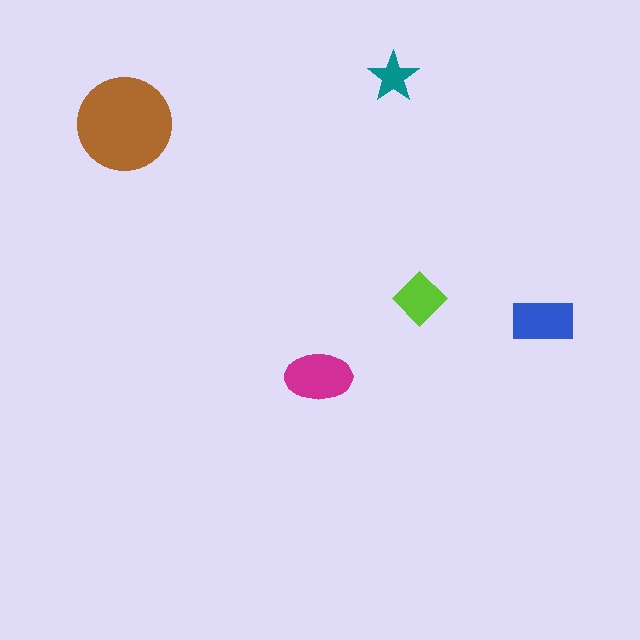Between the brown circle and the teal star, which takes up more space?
The brown circle.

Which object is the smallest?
The teal star.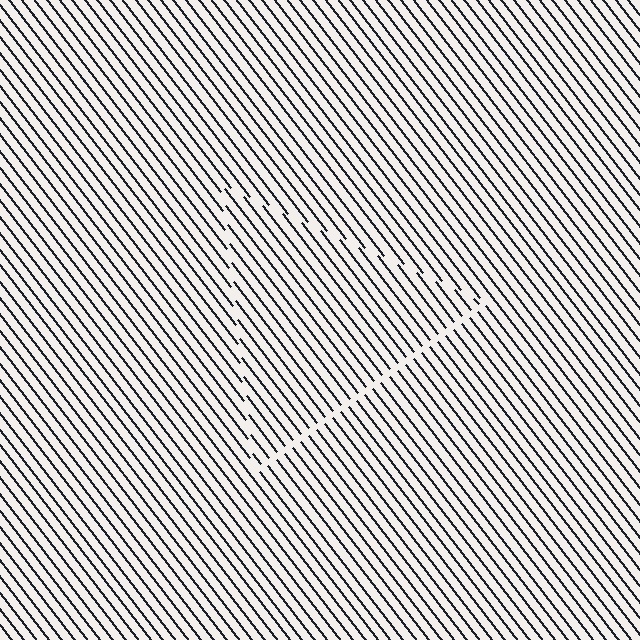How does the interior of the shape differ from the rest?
The interior of the shape contains the same grating, shifted by half a period — the contour is defined by the phase discontinuity where line-ends from the inner and outer gratings abut.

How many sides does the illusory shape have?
3 sides — the line-ends trace a triangle.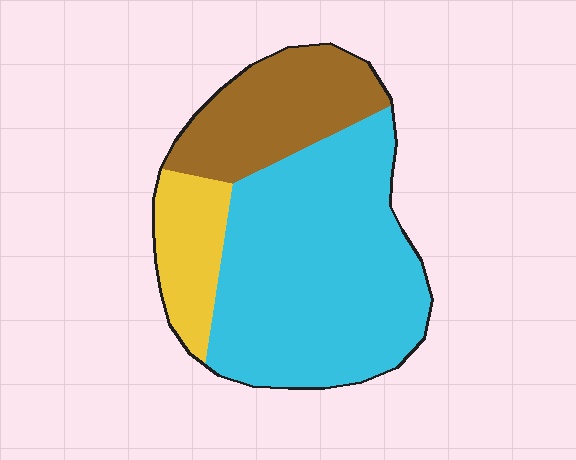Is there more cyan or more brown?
Cyan.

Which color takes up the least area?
Yellow, at roughly 15%.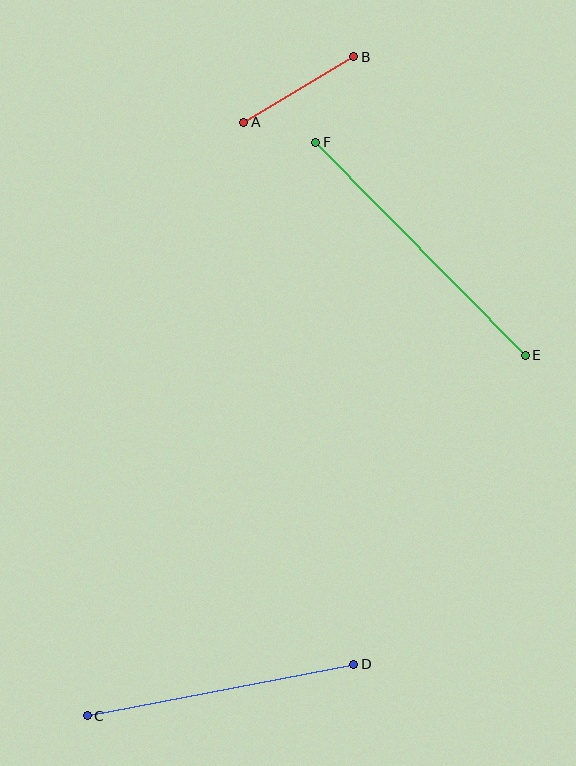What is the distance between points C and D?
The distance is approximately 271 pixels.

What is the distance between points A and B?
The distance is approximately 128 pixels.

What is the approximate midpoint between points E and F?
The midpoint is at approximately (421, 249) pixels.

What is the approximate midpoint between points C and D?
The midpoint is at approximately (220, 690) pixels.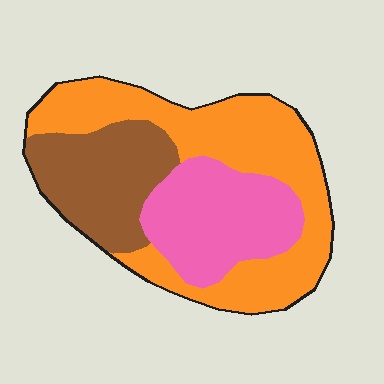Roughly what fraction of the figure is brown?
Brown takes up between a sixth and a third of the figure.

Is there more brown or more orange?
Orange.